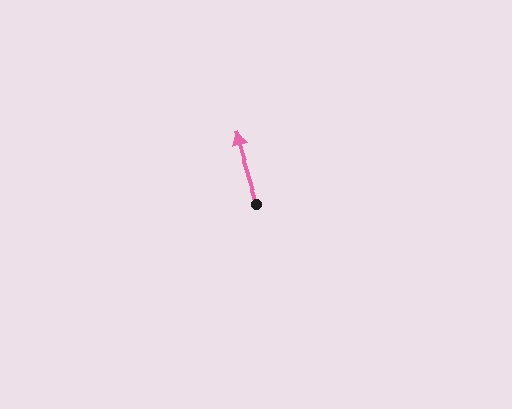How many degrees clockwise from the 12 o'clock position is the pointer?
Approximately 343 degrees.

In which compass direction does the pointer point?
North.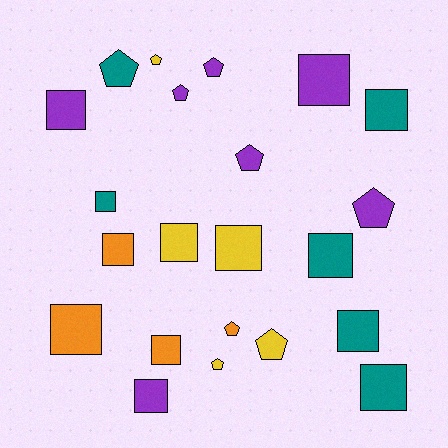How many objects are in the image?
There are 22 objects.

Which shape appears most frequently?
Square, with 13 objects.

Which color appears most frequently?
Purple, with 7 objects.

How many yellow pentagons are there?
There are 3 yellow pentagons.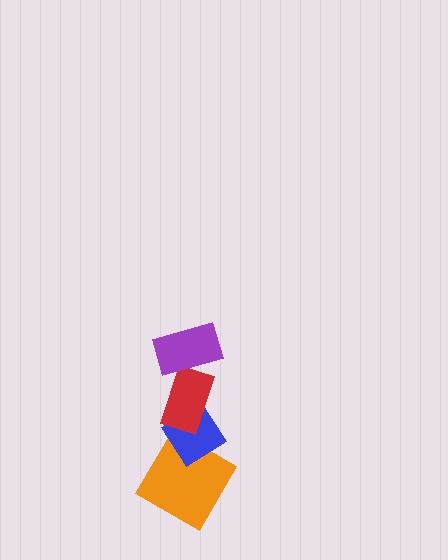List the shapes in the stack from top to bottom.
From top to bottom: the purple rectangle, the red rectangle, the blue diamond, the orange diamond.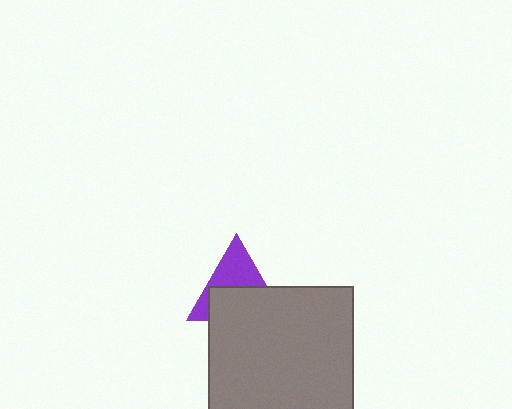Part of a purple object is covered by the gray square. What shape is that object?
It is a triangle.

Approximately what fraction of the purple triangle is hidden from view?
Roughly 55% of the purple triangle is hidden behind the gray square.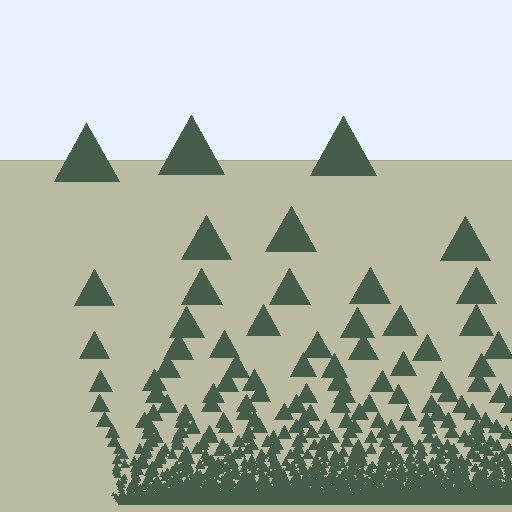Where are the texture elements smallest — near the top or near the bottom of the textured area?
Near the bottom.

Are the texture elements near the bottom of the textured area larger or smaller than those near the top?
Smaller. The gradient is inverted — elements near the bottom are smaller and denser.